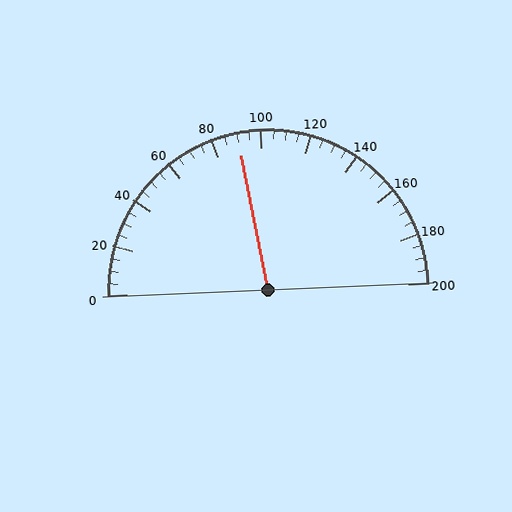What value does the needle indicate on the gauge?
The needle indicates approximately 90.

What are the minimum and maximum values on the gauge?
The gauge ranges from 0 to 200.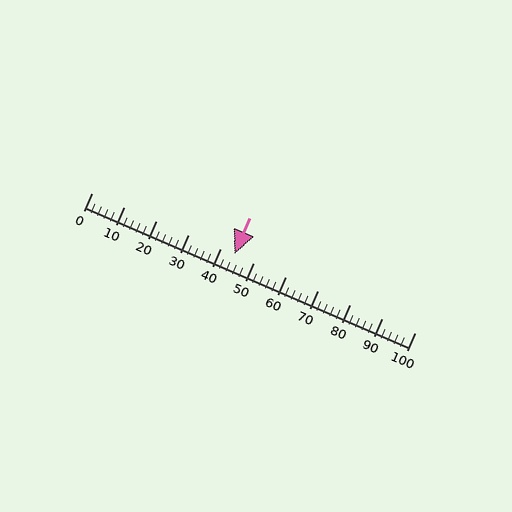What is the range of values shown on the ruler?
The ruler shows values from 0 to 100.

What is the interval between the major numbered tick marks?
The major tick marks are spaced 10 units apart.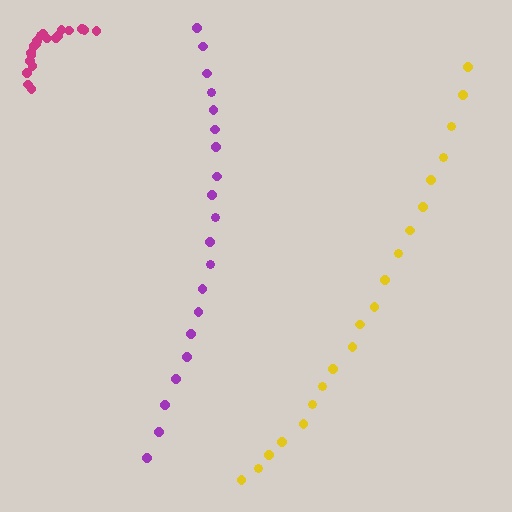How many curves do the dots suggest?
There are 3 distinct paths.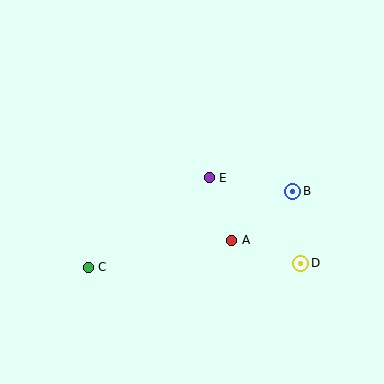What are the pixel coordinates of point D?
Point D is at (301, 263).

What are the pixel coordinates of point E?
Point E is at (209, 178).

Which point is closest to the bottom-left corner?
Point C is closest to the bottom-left corner.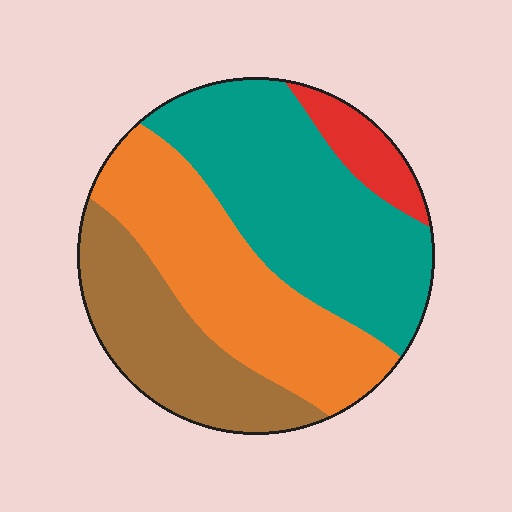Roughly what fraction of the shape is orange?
Orange covers 32% of the shape.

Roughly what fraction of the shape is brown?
Brown covers 23% of the shape.